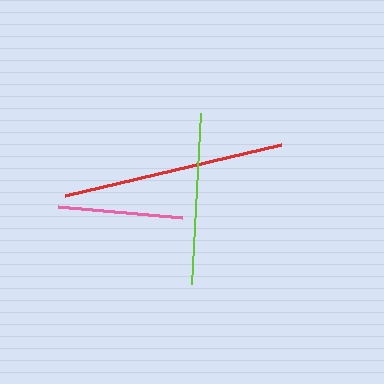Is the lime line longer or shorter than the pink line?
The lime line is longer than the pink line.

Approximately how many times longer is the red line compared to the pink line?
The red line is approximately 1.8 times the length of the pink line.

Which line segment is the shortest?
The pink line is the shortest at approximately 125 pixels.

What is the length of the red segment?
The red segment is approximately 222 pixels long.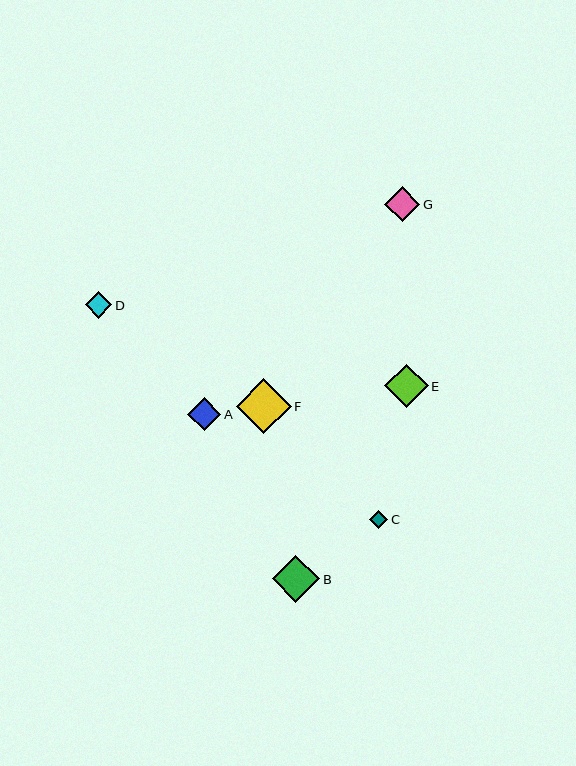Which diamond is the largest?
Diamond F is the largest with a size of approximately 55 pixels.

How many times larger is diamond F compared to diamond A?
Diamond F is approximately 1.6 times the size of diamond A.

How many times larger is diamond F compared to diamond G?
Diamond F is approximately 1.6 times the size of diamond G.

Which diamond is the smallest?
Diamond C is the smallest with a size of approximately 18 pixels.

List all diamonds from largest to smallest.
From largest to smallest: F, B, E, G, A, D, C.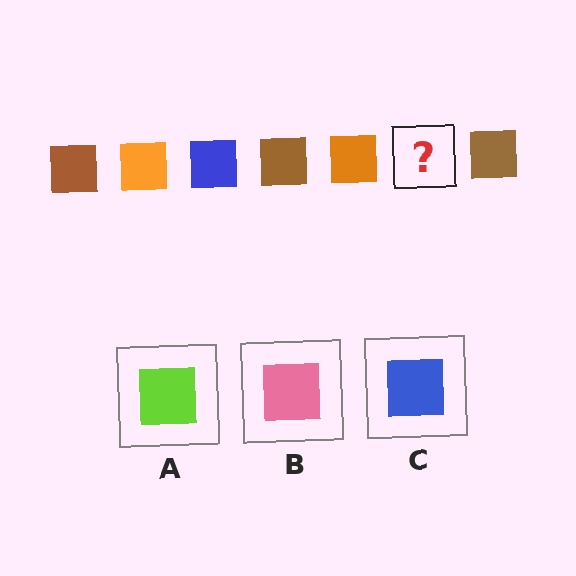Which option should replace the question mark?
Option C.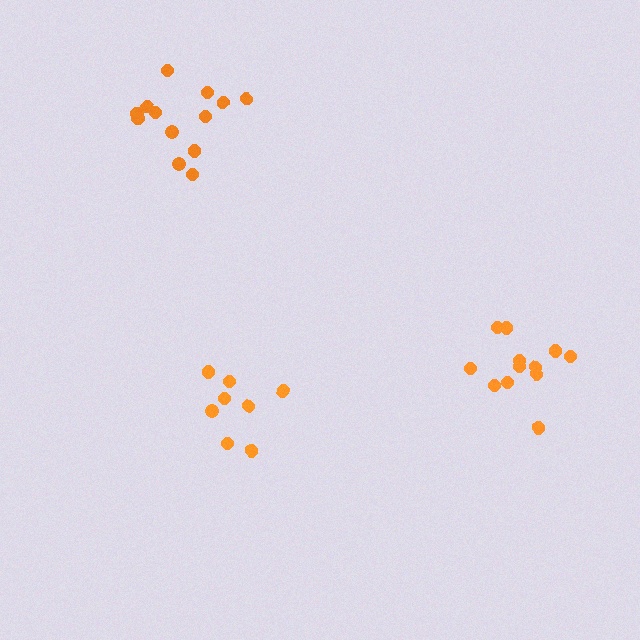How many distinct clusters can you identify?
There are 3 distinct clusters.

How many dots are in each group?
Group 1: 8 dots, Group 2: 13 dots, Group 3: 12 dots (33 total).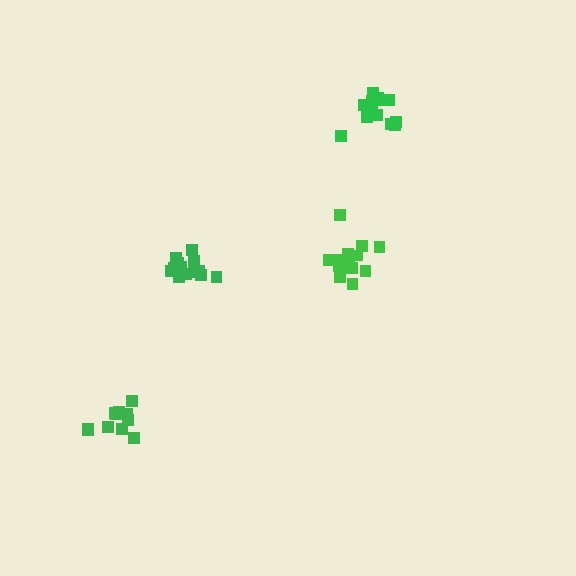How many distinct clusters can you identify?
There are 4 distinct clusters.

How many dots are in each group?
Group 1: 13 dots, Group 2: 14 dots, Group 3: 12 dots, Group 4: 15 dots (54 total).